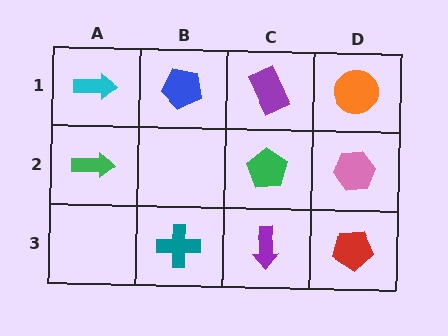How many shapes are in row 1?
4 shapes.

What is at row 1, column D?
An orange circle.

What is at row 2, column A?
A green arrow.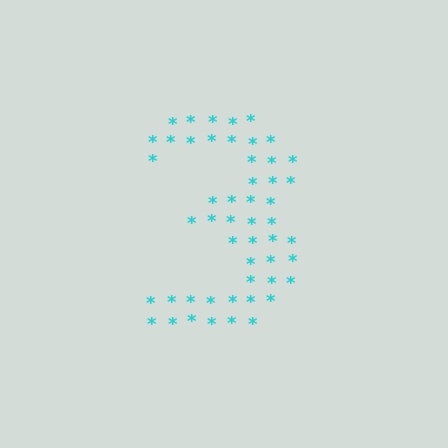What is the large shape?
The large shape is the digit 3.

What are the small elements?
The small elements are asterisks.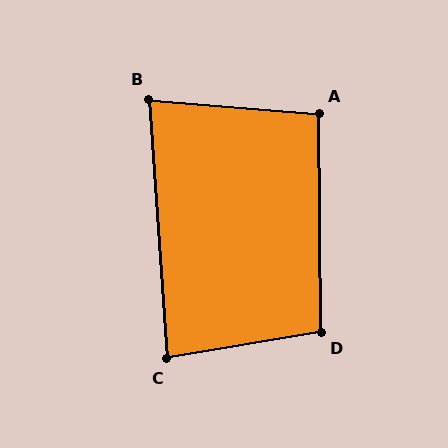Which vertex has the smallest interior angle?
B, at approximately 81 degrees.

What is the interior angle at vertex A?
Approximately 95 degrees (obtuse).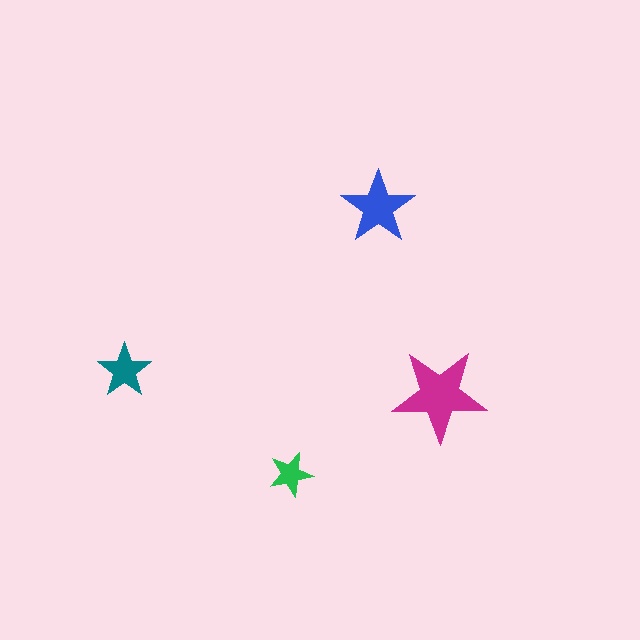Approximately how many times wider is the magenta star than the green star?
About 2 times wider.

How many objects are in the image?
There are 4 objects in the image.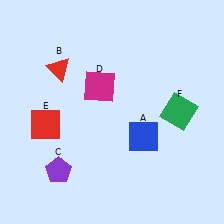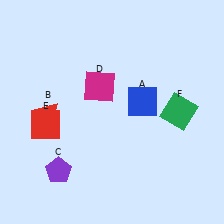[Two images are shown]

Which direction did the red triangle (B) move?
The red triangle (B) moved down.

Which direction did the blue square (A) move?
The blue square (A) moved up.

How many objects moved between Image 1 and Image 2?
2 objects moved between the two images.